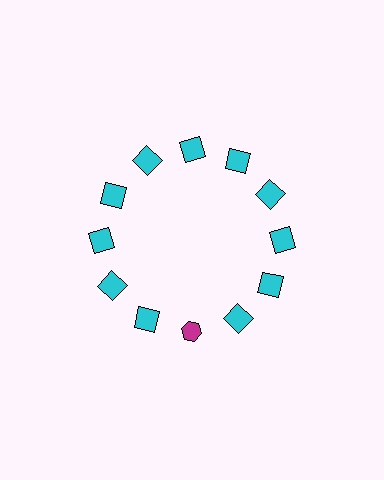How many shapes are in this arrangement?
There are 12 shapes arranged in a ring pattern.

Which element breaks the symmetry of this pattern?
The magenta hexagon at roughly the 6 o'clock position breaks the symmetry. All other shapes are cyan squares.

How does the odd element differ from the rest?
It differs in both color (magenta instead of cyan) and shape (hexagon instead of square).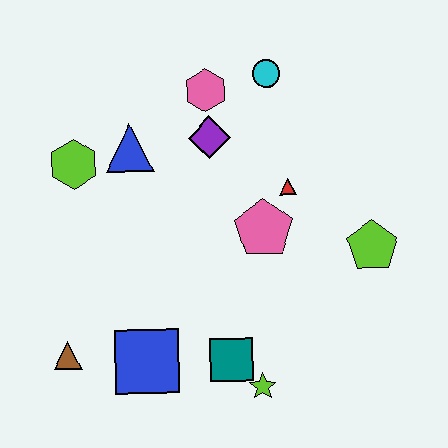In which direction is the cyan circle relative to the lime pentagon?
The cyan circle is above the lime pentagon.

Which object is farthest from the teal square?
The cyan circle is farthest from the teal square.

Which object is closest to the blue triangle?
The lime hexagon is closest to the blue triangle.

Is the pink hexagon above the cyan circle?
No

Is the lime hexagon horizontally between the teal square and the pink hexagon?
No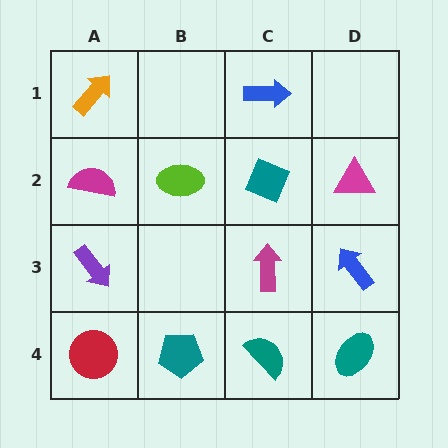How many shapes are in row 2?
4 shapes.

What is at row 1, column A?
An orange arrow.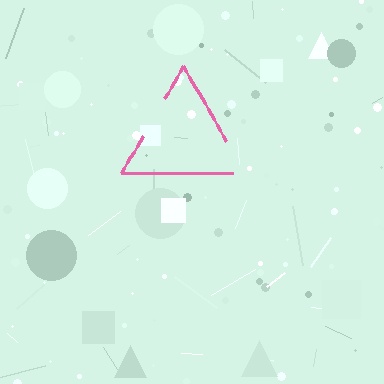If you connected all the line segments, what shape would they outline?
They would outline a triangle.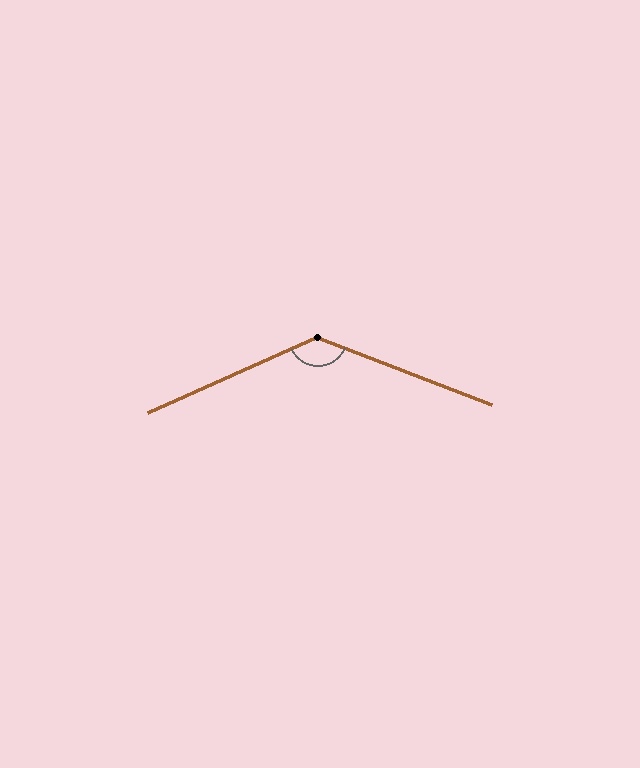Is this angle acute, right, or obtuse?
It is obtuse.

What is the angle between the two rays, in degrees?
Approximately 135 degrees.